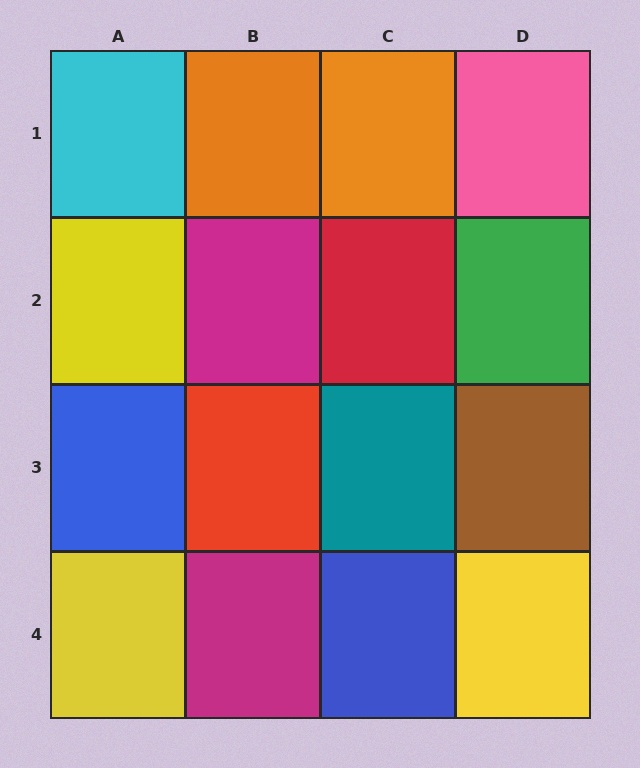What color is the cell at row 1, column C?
Orange.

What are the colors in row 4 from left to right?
Yellow, magenta, blue, yellow.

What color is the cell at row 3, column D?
Brown.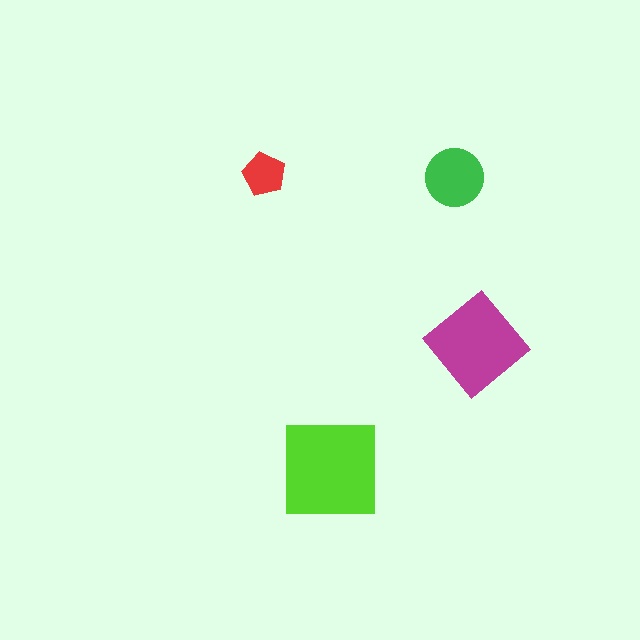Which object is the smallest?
The red pentagon.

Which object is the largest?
The lime square.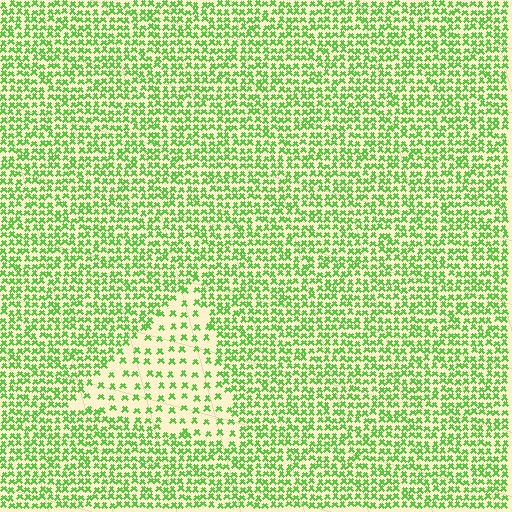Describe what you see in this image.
The image contains small lime elements arranged at two different densities. A triangle-shaped region is visible where the elements are less densely packed than the surrounding area.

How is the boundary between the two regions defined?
The boundary is defined by a change in element density (approximately 2.4x ratio). All elements are the same color, size, and shape.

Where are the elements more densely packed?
The elements are more densely packed outside the triangle boundary.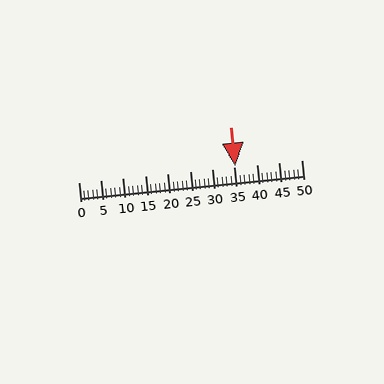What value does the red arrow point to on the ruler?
The red arrow points to approximately 35.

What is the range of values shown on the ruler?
The ruler shows values from 0 to 50.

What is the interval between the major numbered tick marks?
The major tick marks are spaced 5 units apart.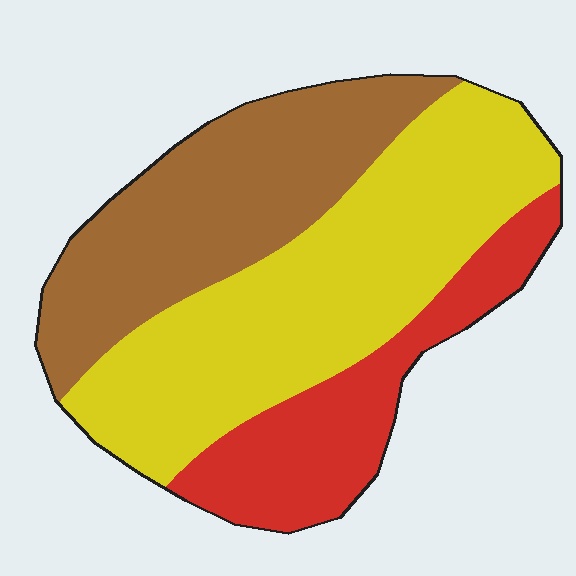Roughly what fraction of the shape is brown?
Brown takes up about one third (1/3) of the shape.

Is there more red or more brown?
Brown.